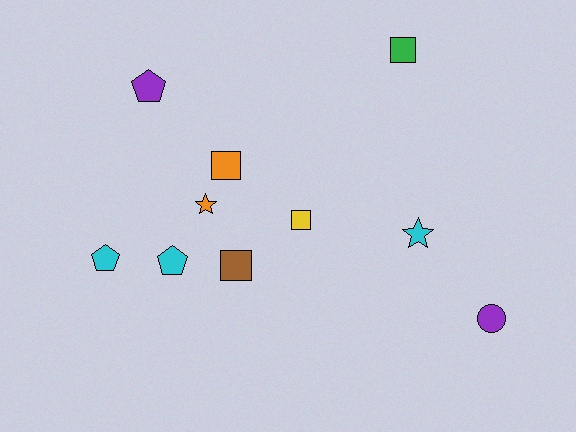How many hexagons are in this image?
There are no hexagons.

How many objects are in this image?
There are 10 objects.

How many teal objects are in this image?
There are no teal objects.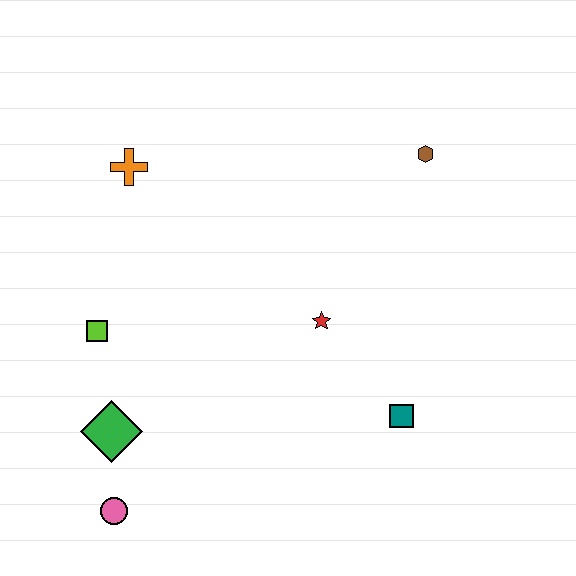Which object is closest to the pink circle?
The green diamond is closest to the pink circle.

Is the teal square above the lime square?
No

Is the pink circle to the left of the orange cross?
Yes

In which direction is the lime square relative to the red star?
The lime square is to the left of the red star.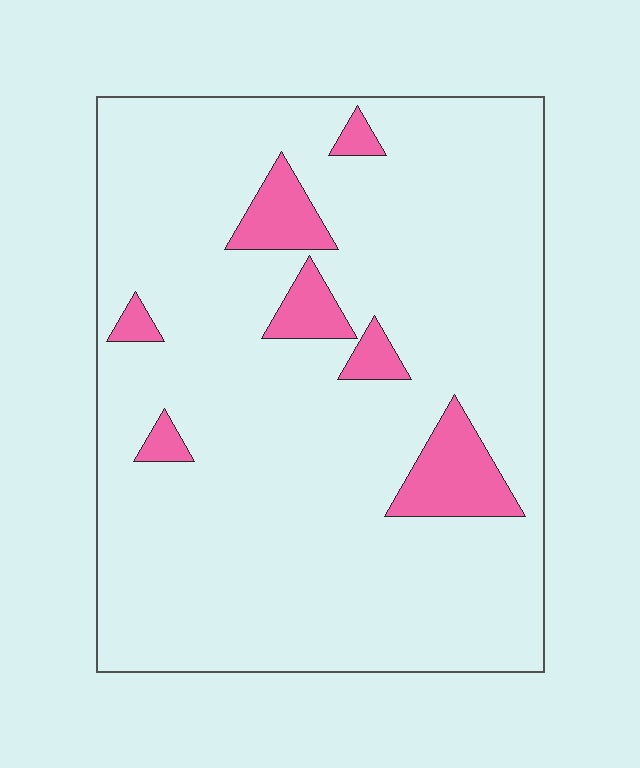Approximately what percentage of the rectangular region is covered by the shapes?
Approximately 10%.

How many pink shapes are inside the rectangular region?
7.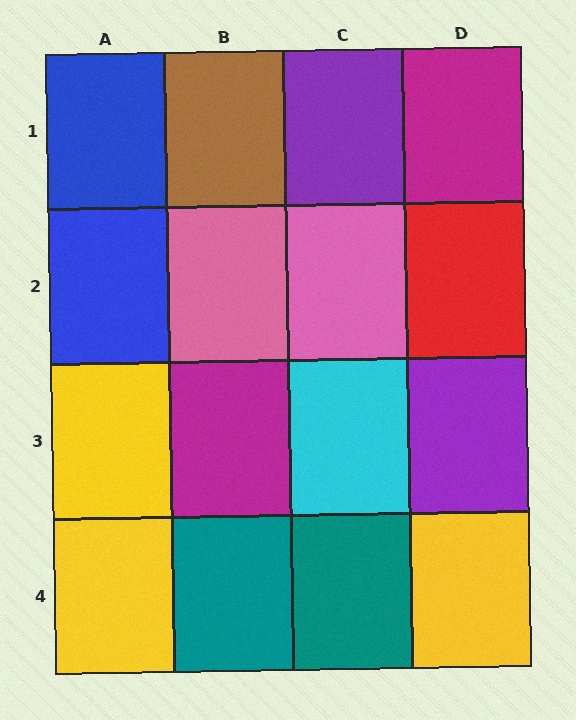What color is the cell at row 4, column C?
Teal.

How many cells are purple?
2 cells are purple.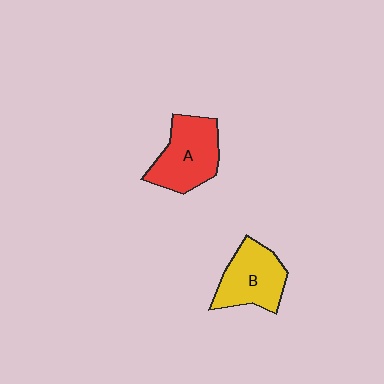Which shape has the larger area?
Shape A (red).